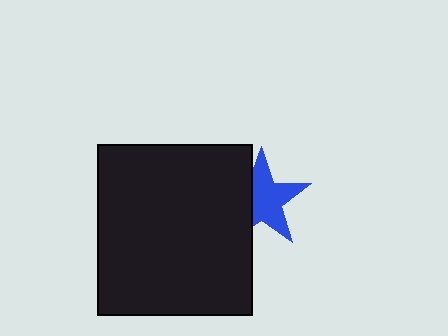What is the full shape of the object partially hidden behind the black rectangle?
The partially hidden object is a blue star.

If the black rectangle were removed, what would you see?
You would see the complete blue star.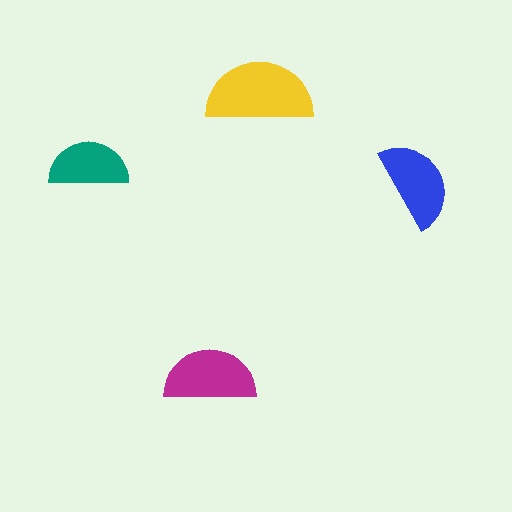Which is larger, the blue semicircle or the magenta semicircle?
The magenta one.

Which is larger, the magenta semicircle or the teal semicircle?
The magenta one.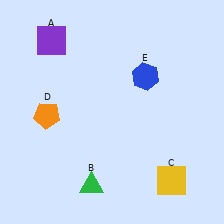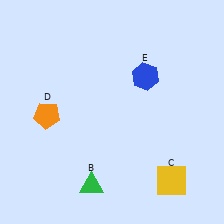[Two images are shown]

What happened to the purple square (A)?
The purple square (A) was removed in Image 2. It was in the top-left area of Image 1.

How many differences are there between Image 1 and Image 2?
There is 1 difference between the two images.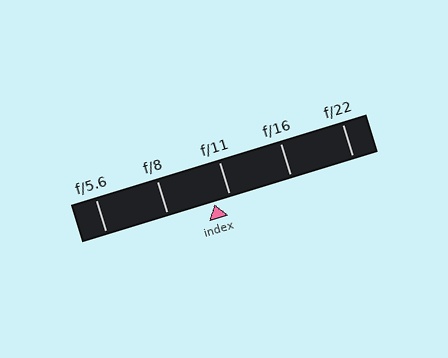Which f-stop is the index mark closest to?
The index mark is closest to f/11.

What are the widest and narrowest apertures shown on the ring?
The widest aperture shown is f/5.6 and the narrowest is f/22.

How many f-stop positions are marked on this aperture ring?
There are 5 f-stop positions marked.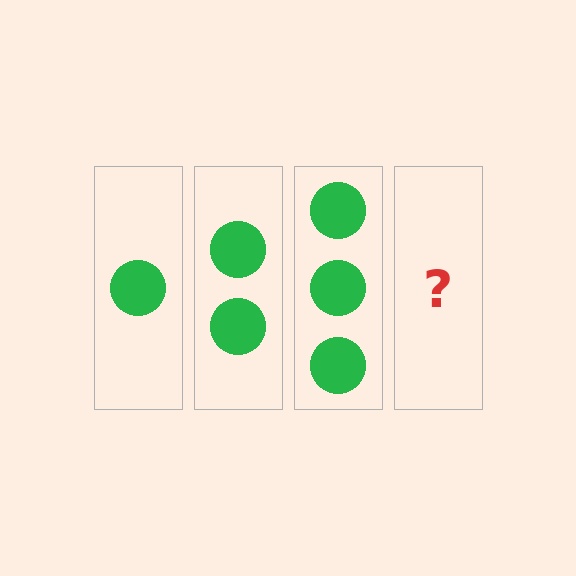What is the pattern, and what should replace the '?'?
The pattern is that each step adds one more circle. The '?' should be 4 circles.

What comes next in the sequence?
The next element should be 4 circles.